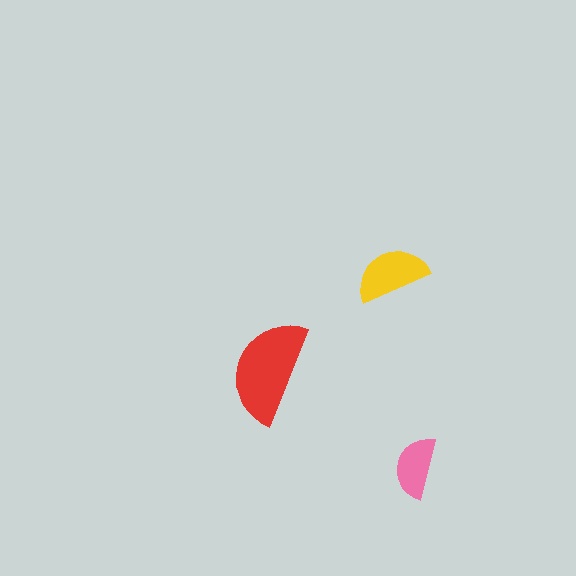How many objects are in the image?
There are 3 objects in the image.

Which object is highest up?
The yellow semicircle is topmost.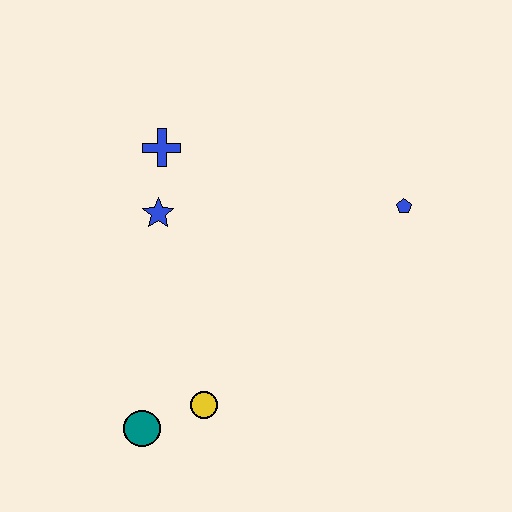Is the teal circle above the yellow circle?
No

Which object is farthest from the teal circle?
The blue pentagon is farthest from the teal circle.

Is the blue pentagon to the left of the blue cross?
No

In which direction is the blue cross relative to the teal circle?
The blue cross is above the teal circle.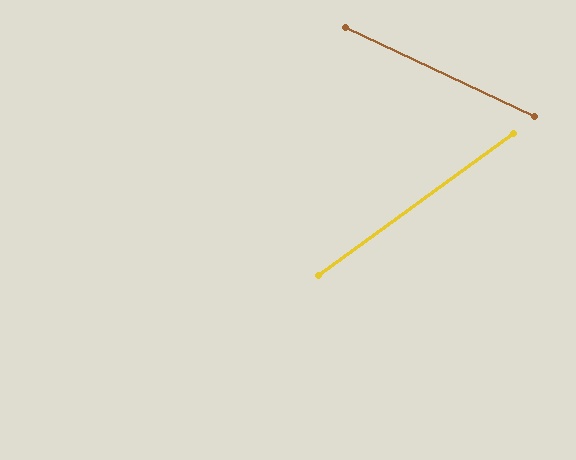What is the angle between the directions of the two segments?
Approximately 61 degrees.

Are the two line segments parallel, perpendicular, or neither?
Neither parallel nor perpendicular — they differ by about 61°.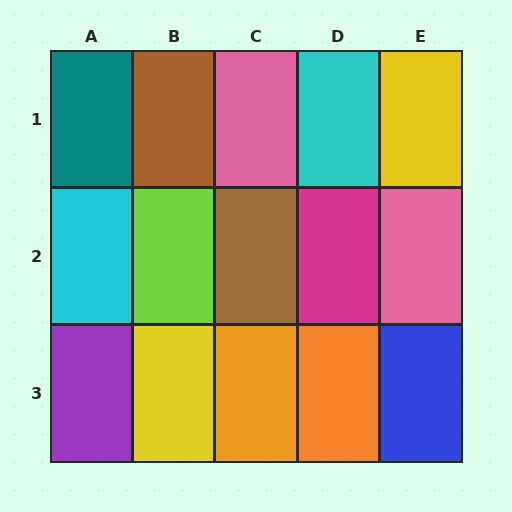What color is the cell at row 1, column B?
Brown.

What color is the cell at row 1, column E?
Yellow.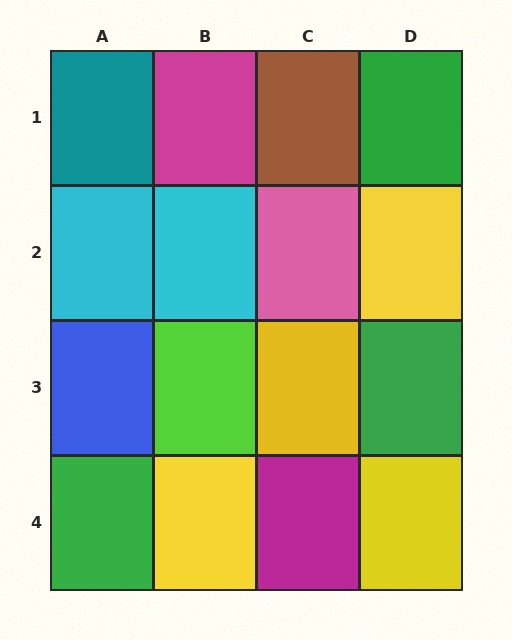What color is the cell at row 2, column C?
Pink.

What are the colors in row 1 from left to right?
Teal, magenta, brown, green.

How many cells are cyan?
2 cells are cyan.